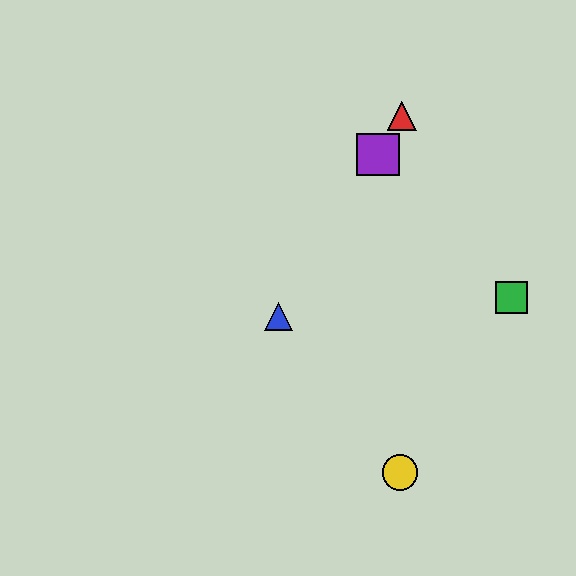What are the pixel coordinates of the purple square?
The purple square is at (378, 154).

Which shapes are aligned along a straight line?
The red triangle, the blue triangle, the purple square are aligned along a straight line.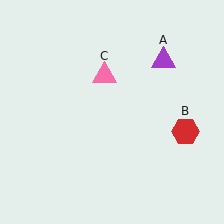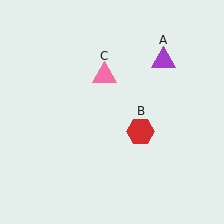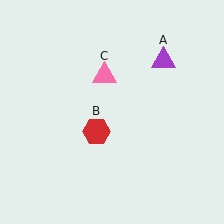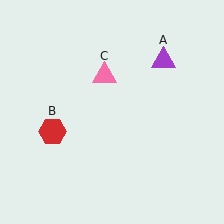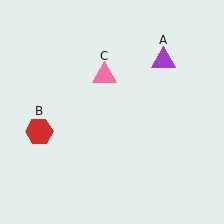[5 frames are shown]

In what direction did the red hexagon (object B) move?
The red hexagon (object B) moved left.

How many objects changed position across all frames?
1 object changed position: red hexagon (object B).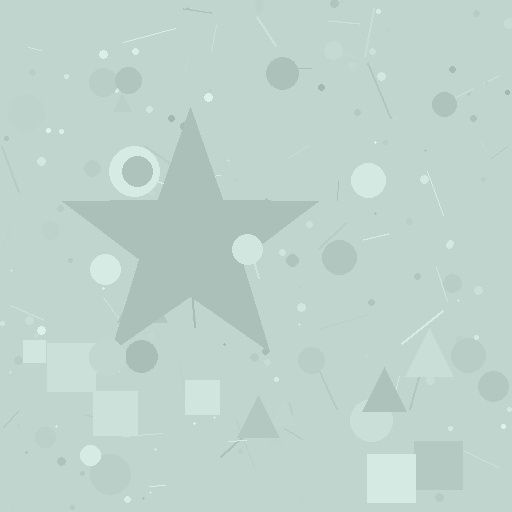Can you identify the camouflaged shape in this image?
The camouflaged shape is a star.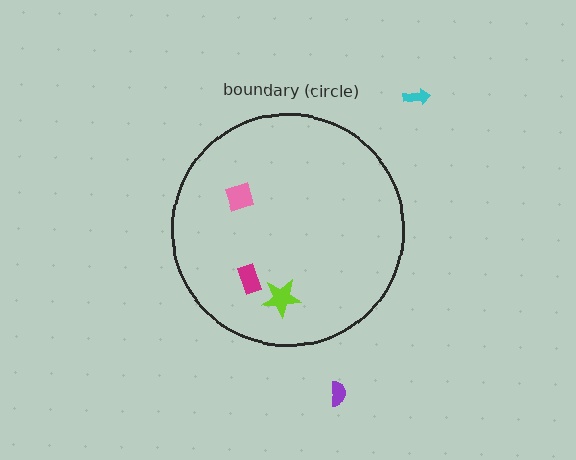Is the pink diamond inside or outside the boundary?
Inside.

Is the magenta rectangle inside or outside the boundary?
Inside.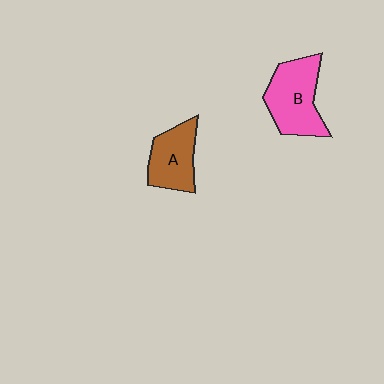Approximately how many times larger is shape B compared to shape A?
Approximately 1.3 times.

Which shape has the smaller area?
Shape A (brown).